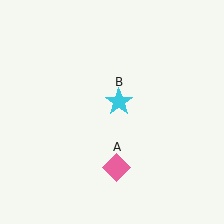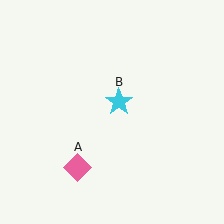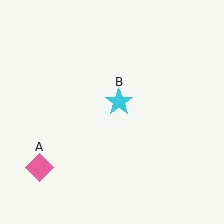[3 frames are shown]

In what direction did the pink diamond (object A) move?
The pink diamond (object A) moved left.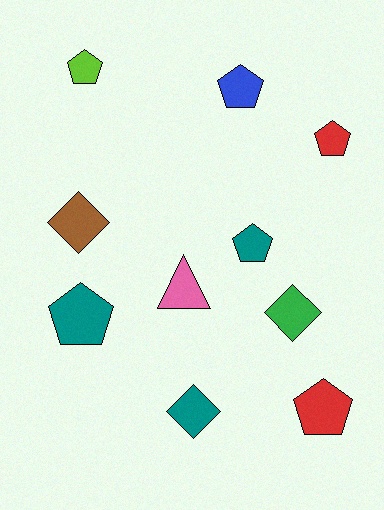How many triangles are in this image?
There is 1 triangle.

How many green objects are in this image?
There is 1 green object.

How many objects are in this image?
There are 10 objects.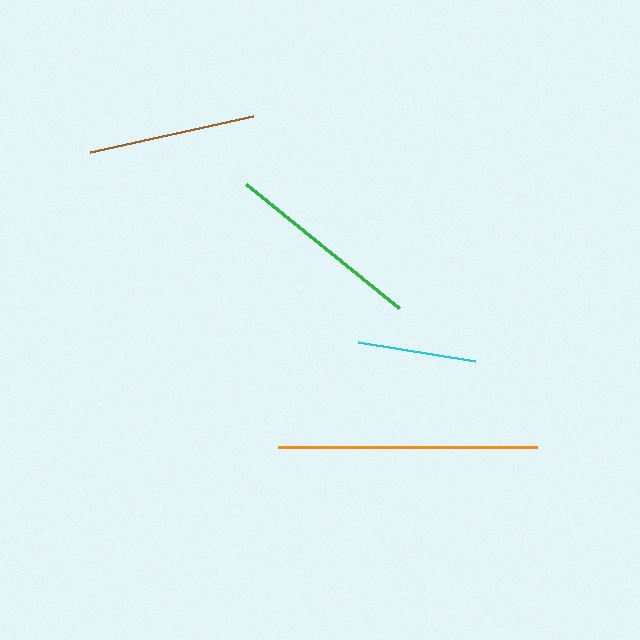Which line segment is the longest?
The orange line is the longest at approximately 259 pixels.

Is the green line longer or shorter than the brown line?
The green line is longer than the brown line.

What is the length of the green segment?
The green segment is approximately 197 pixels long.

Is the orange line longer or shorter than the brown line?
The orange line is longer than the brown line.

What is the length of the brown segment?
The brown segment is approximately 167 pixels long.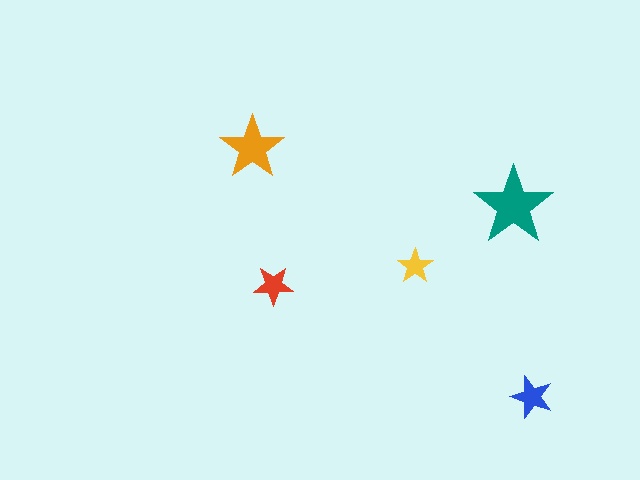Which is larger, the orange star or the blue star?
The orange one.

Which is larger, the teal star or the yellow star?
The teal one.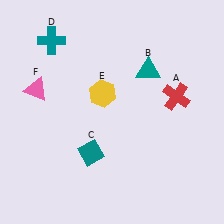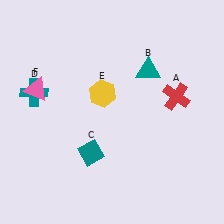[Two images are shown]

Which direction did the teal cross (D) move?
The teal cross (D) moved down.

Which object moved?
The teal cross (D) moved down.